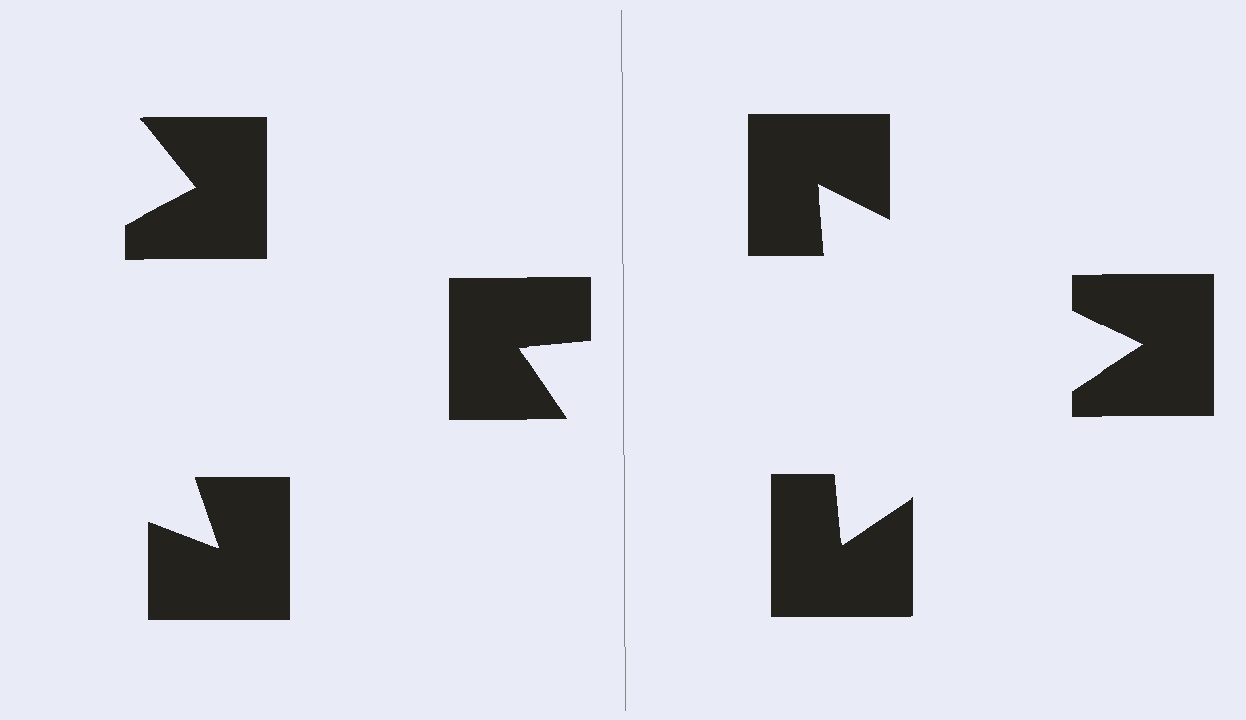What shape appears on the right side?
An illusory triangle.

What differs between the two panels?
The notched squares are positioned identically on both sides; only the wedge orientations differ. On the right they align to a triangle; on the left they are misaligned.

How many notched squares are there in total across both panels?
6 — 3 on each side.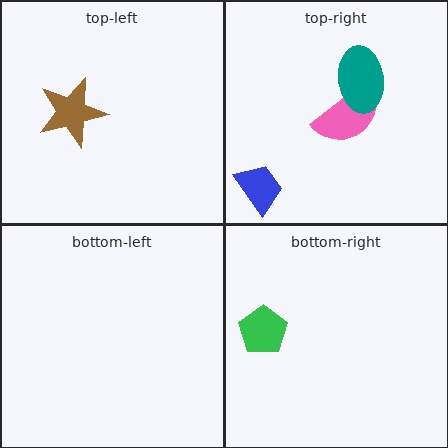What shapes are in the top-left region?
The brown star.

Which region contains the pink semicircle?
The top-right region.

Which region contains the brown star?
The top-left region.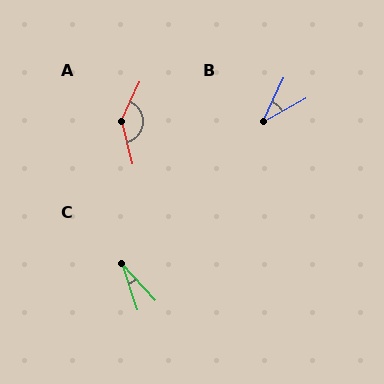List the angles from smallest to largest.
C (24°), B (36°), A (141°).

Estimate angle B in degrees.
Approximately 36 degrees.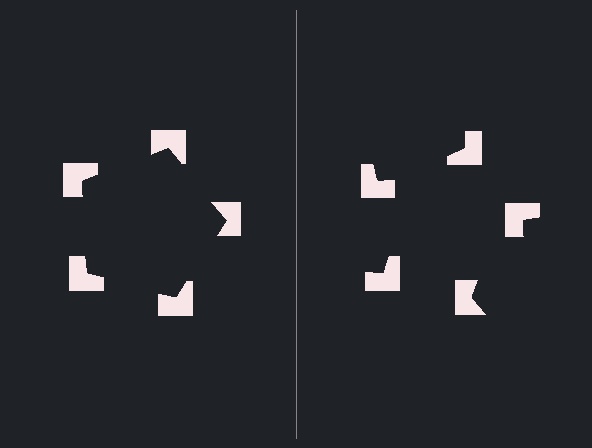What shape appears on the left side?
An illusory pentagon.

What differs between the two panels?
The notched squares are positioned identically on both sides; only the wedge orientations differ. On the left they align to a pentagon; on the right they are misaligned.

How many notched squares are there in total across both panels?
10 — 5 on each side.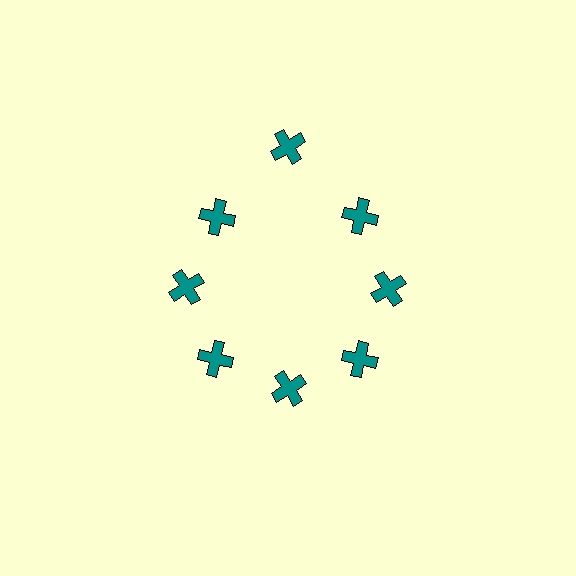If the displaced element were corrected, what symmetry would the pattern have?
It would have 8-fold rotational symmetry — the pattern would map onto itself every 45 degrees.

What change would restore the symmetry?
The symmetry would be restored by moving it inward, back onto the ring so that all 8 crosses sit at equal angles and equal distance from the center.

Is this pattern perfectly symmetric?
No. The 8 teal crosses are arranged in a ring, but one element near the 12 o'clock position is pushed outward from the center, breaking the 8-fold rotational symmetry.